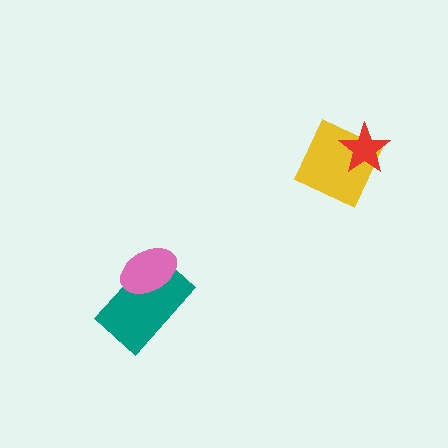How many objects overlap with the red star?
1 object overlaps with the red star.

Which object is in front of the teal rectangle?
The pink ellipse is in front of the teal rectangle.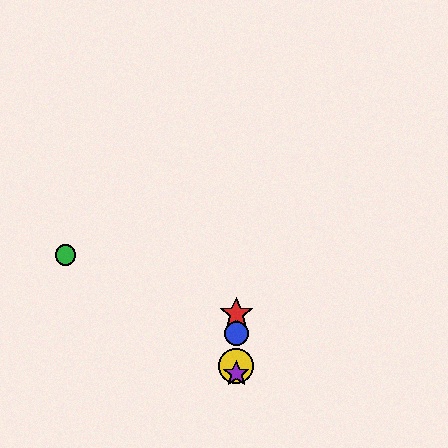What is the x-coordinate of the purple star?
The purple star is at x≈236.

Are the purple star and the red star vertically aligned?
Yes, both are at x≈236.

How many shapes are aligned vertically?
4 shapes (the red star, the blue circle, the yellow circle, the purple star) are aligned vertically.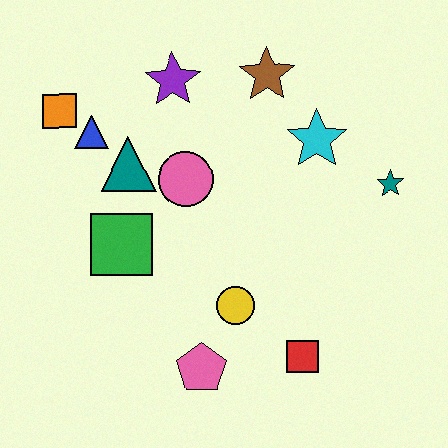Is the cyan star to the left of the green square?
No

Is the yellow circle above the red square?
Yes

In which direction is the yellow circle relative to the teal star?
The yellow circle is to the left of the teal star.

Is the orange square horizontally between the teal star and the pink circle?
No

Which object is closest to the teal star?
The cyan star is closest to the teal star.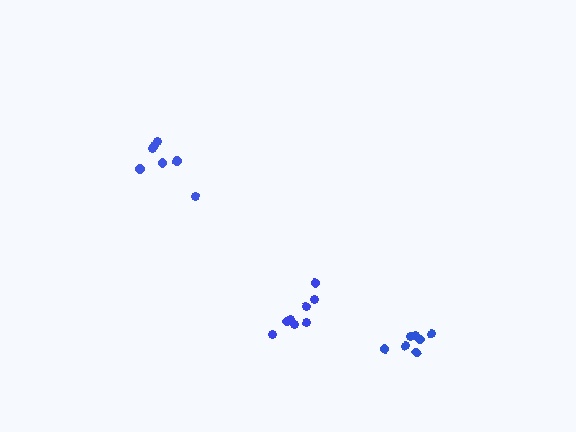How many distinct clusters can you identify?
There are 3 distinct clusters.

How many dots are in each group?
Group 1: 7 dots, Group 2: 8 dots, Group 3: 7 dots (22 total).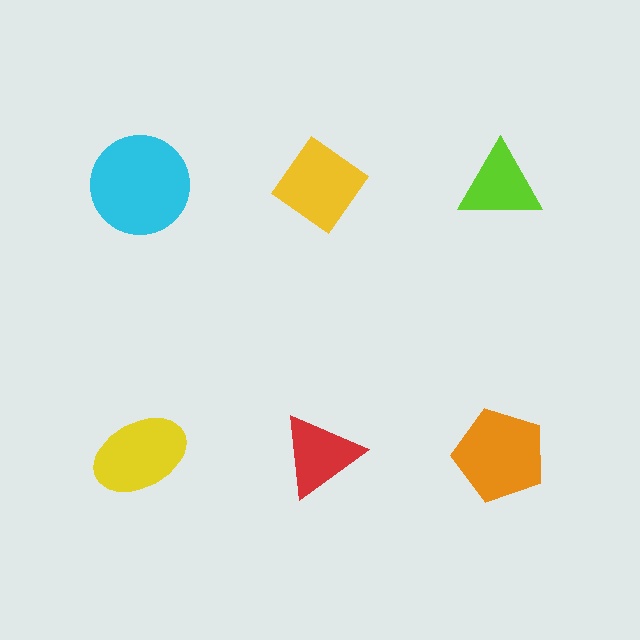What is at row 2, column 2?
A red triangle.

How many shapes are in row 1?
3 shapes.